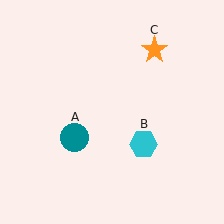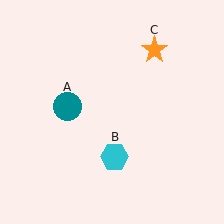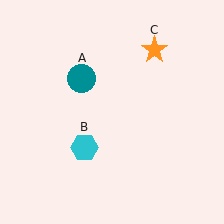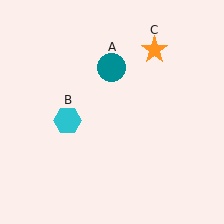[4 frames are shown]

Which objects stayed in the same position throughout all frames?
Orange star (object C) remained stationary.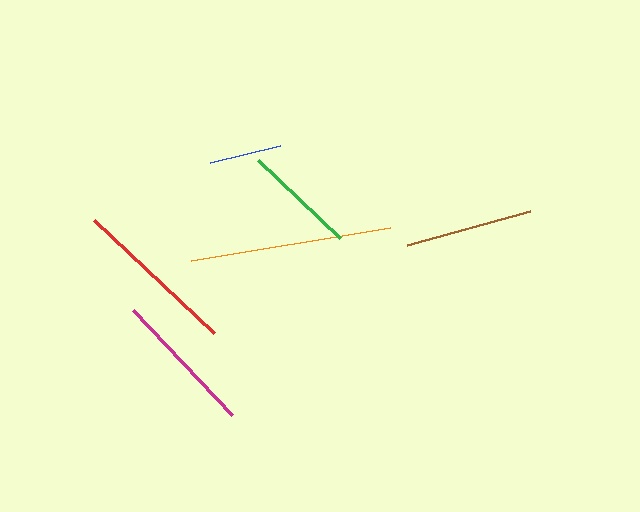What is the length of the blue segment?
The blue segment is approximately 72 pixels long.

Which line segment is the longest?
The orange line is the longest at approximately 202 pixels.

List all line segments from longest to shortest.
From longest to shortest: orange, red, magenta, brown, green, blue.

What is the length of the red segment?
The red segment is approximately 165 pixels long.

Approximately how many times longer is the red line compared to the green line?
The red line is approximately 1.5 times the length of the green line.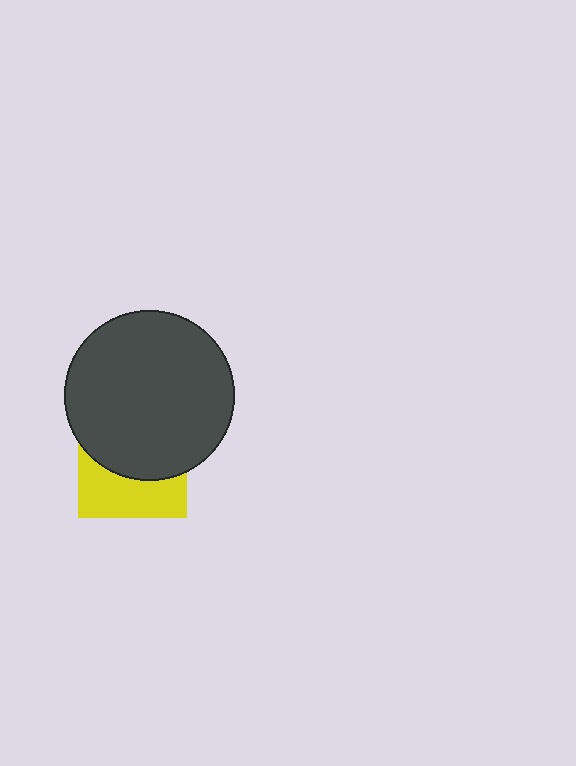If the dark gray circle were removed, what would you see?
You would see the complete yellow square.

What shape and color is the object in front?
The object in front is a dark gray circle.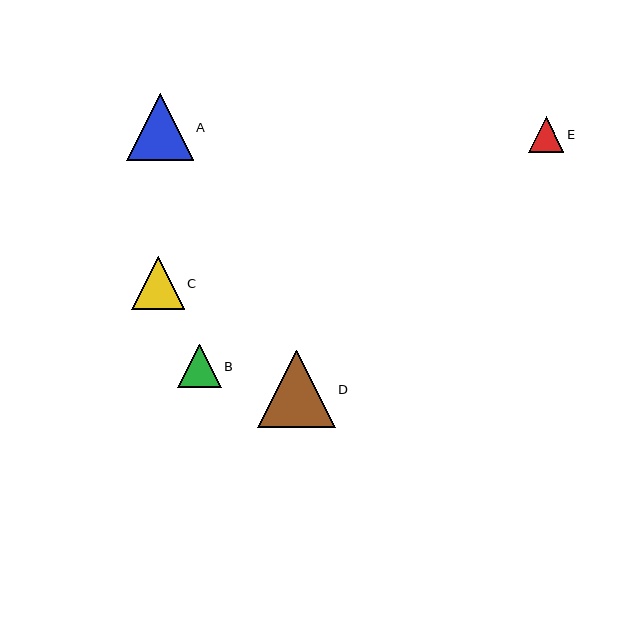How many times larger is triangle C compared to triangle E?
Triangle C is approximately 1.5 times the size of triangle E.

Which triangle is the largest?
Triangle D is the largest with a size of approximately 78 pixels.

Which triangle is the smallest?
Triangle E is the smallest with a size of approximately 35 pixels.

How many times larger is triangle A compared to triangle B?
Triangle A is approximately 1.5 times the size of triangle B.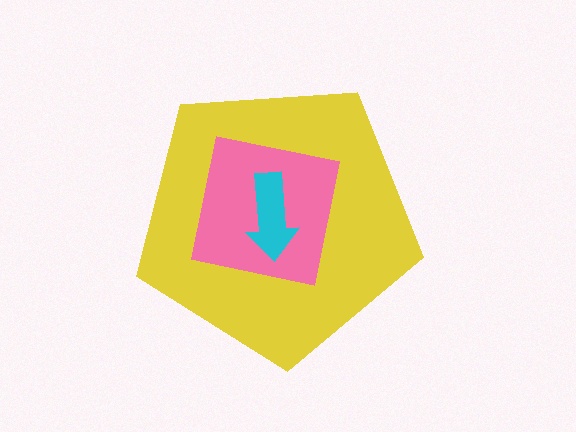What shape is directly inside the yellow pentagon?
The pink square.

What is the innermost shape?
The cyan arrow.